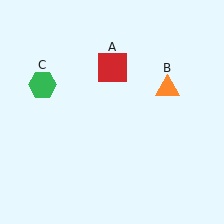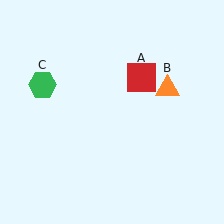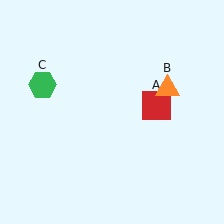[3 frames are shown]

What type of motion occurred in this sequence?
The red square (object A) rotated clockwise around the center of the scene.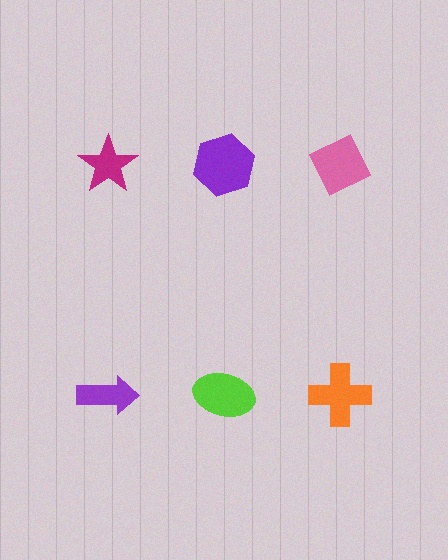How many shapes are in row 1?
3 shapes.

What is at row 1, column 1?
A magenta star.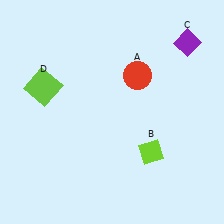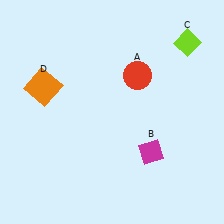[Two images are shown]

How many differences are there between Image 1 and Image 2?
There are 3 differences between the two images.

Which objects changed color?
B changed from lime to magenta. C changed from purple to lime. D changed from lime to orange.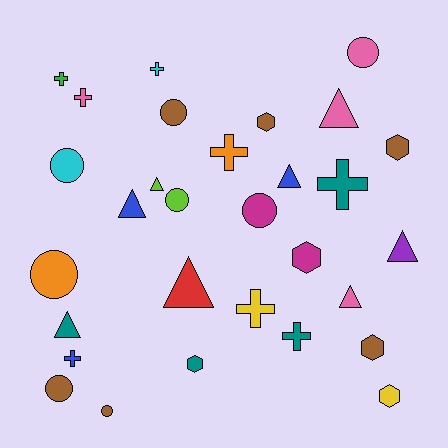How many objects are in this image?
There are 30 objects.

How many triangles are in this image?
There are 8 triangles.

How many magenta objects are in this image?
There are 2 magenta objects.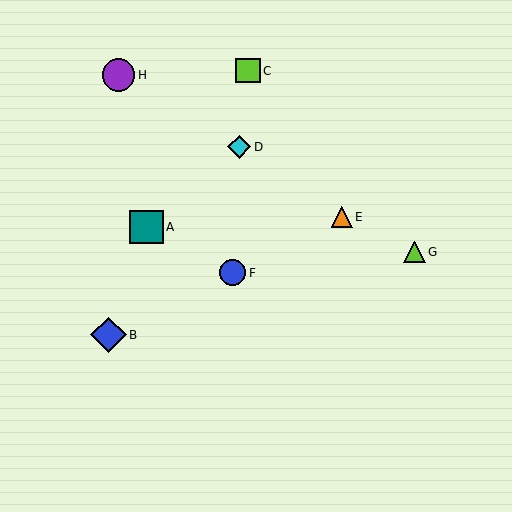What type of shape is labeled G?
Shape G is a lime triangle.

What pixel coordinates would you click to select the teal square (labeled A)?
Click at (147, 227) to select the teal square A.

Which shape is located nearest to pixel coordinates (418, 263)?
The lime triangle (labeled G) at (415, 252) is nearest to that location.